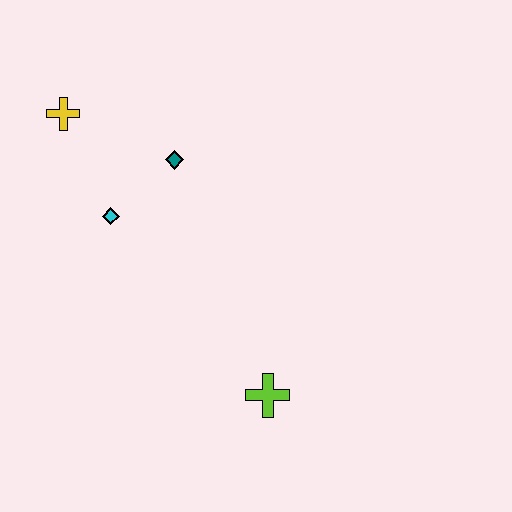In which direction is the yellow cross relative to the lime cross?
The yellow cross is above the lime cross.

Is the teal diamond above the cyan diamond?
Yes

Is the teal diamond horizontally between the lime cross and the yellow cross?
Yes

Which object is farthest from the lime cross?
The yellow cross is farthest from the lime cross.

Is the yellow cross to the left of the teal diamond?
Yes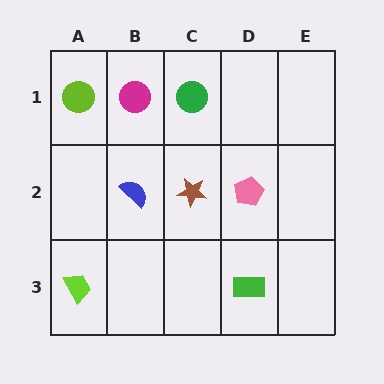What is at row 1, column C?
A green circle.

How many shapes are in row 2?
3 shapes.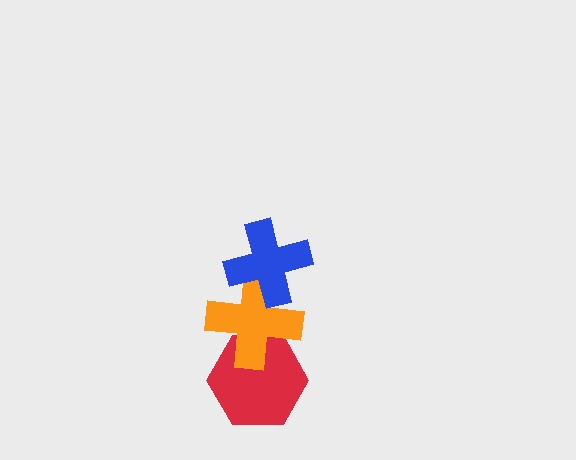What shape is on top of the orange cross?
The blue cross is on top of the orange cross.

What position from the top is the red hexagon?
The red hexagon is 3rd from the top.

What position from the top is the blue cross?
The blue cross is 1st from the top.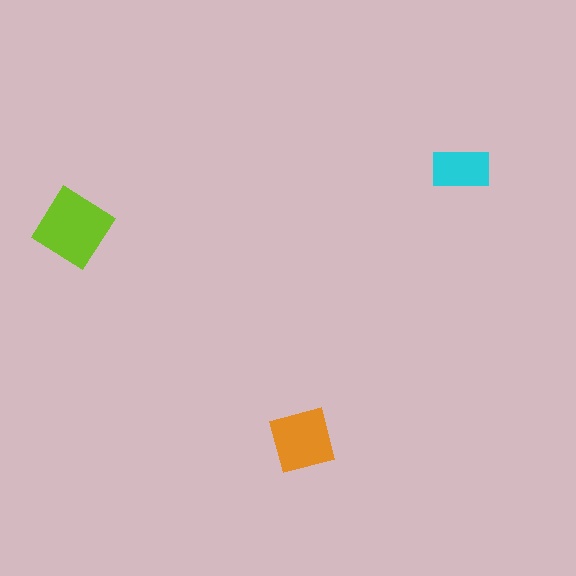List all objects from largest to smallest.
The lime diamond, the orange square, the cyan rectangle.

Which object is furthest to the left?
The lime diamond is leftmost.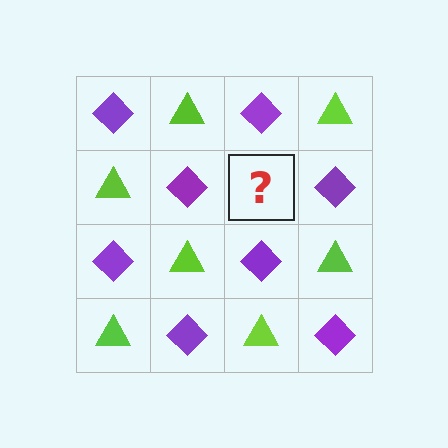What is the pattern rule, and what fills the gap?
The rule is that it alternates purple diamond and lime triangle in a checkerboard pattern. The gap should be filled with a lime triangle.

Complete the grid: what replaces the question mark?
The question mark should be replaced with a lime triangle.